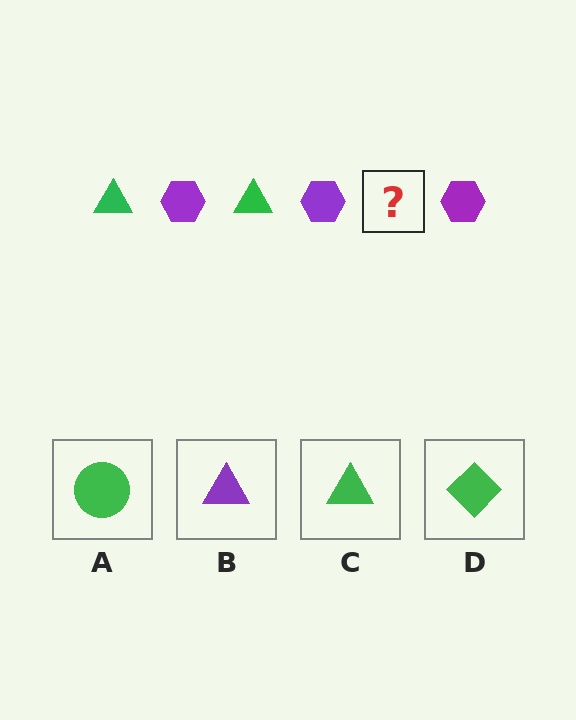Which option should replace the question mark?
Option C.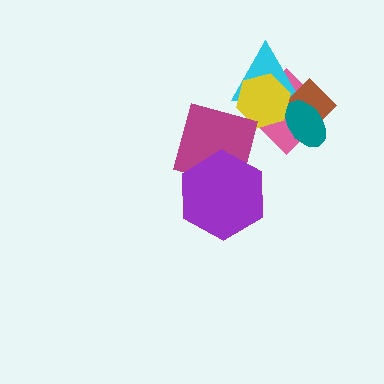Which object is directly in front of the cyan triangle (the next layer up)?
The brown diamond is directly in front of the cyan triangle.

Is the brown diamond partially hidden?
Yes, it is partially covered by another shape.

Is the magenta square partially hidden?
Yes, it is partially covered by another shape.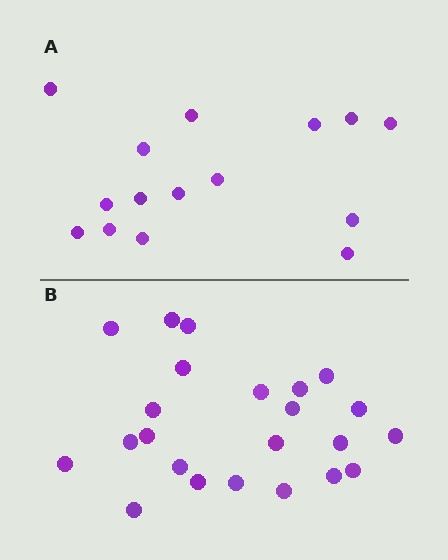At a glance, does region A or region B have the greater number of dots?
Region B (the bottom region) has more dots.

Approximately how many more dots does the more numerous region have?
Region B has roughly 8 or so more dots than region A.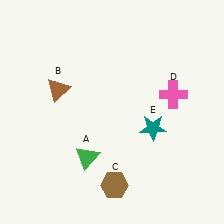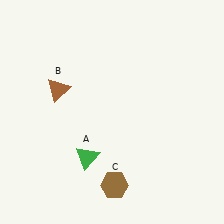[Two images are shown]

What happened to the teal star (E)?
The teal star (E) was removed in Image 2. It was in the bottom-right area of Image 1.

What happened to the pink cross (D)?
The pink cross (D) was removed in Image 2. It was in the top-right area of Image 1.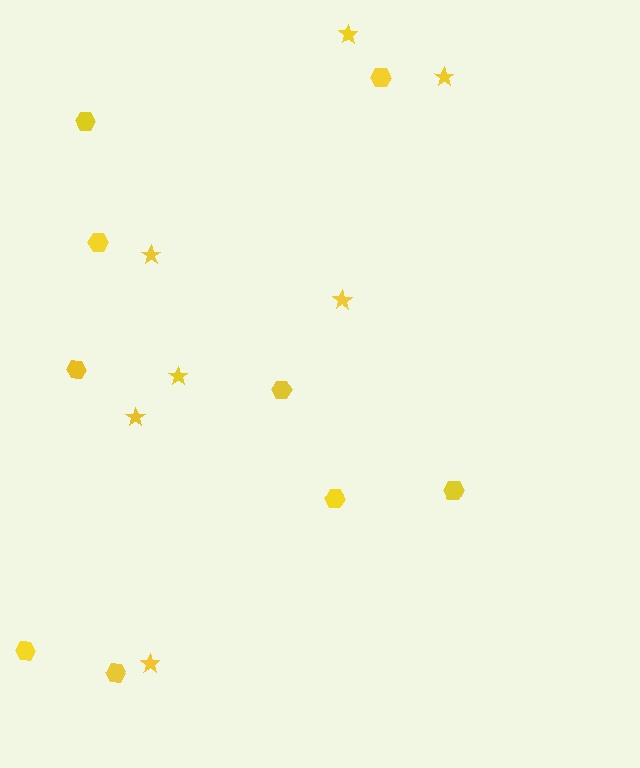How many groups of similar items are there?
There are 2 groups: one group of stars (7) and one group of hexagons (9).